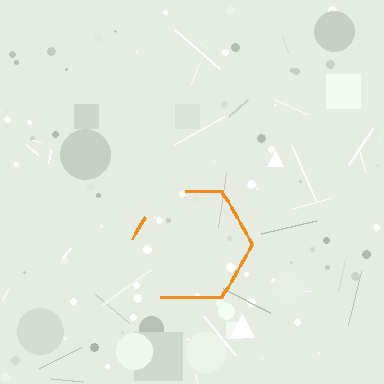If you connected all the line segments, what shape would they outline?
They would outline a hexagon.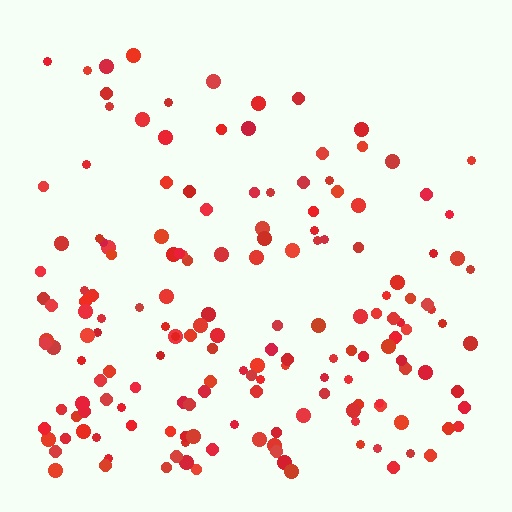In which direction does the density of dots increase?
From top to bottom, with the bottom side densest.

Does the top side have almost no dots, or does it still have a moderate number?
Still a moderate number, just noticeably fewer than the bottom.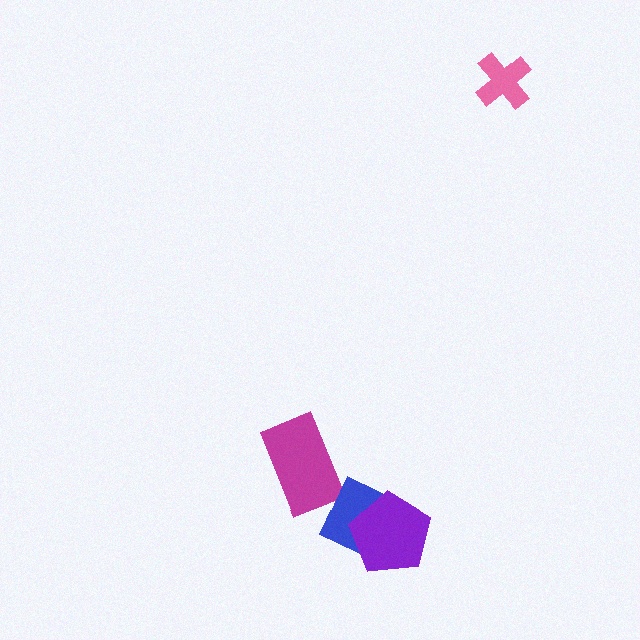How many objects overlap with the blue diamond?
2 objects overlap with the blue diamond.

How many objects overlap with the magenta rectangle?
1 object overlaps with the magenta rectangle.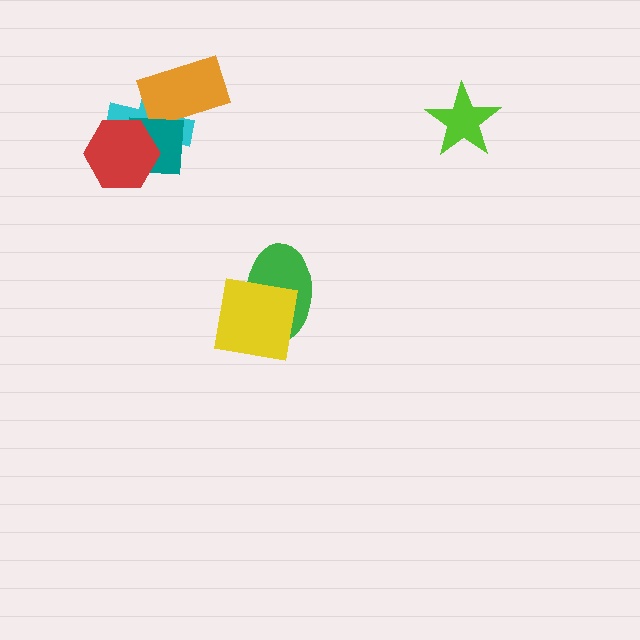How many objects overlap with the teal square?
2 objects overlap with the teal square.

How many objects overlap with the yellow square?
1 object overlaps with the yellow square.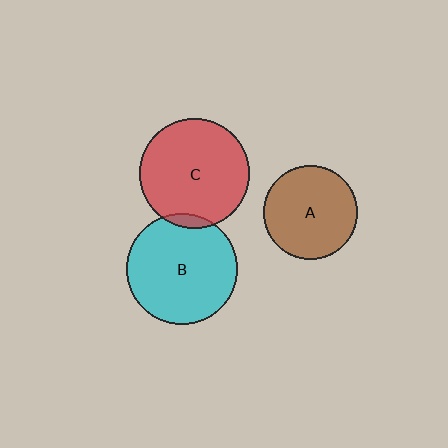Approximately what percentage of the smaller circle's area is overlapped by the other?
Approximately 5%.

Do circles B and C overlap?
Yes.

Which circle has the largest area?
Circle B (cyan).